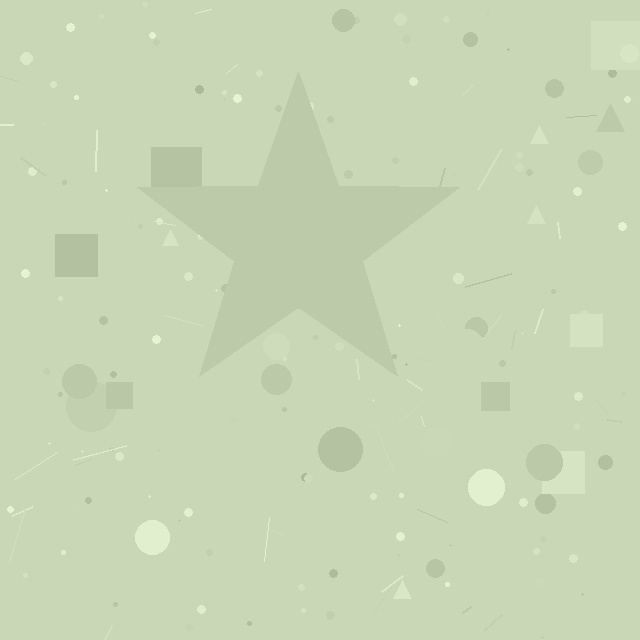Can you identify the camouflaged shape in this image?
The camouflaged shape is a star.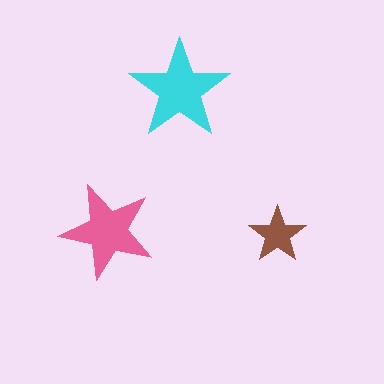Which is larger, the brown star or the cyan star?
The cyan one.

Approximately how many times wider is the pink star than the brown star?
About 1.5 times wider.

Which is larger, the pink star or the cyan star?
The cyan one.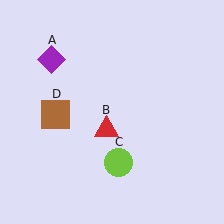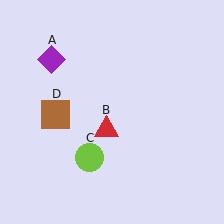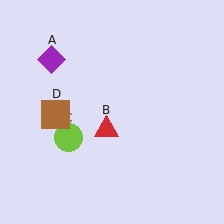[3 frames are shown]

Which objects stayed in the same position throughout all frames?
Purple diamond (object A) and red triangle (object B) and brown square (object D) remained stationary.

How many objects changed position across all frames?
1 object changed position: lime circle (object C).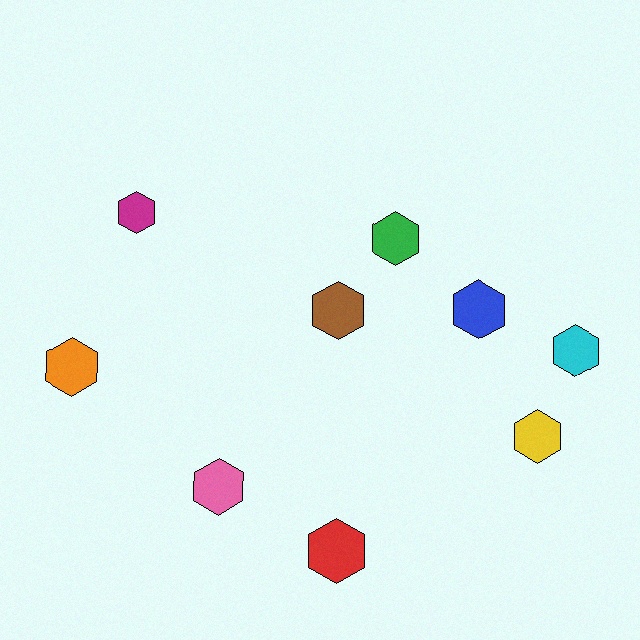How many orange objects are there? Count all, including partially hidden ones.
There is 1 orange object.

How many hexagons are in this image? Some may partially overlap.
There are 9 hexagons.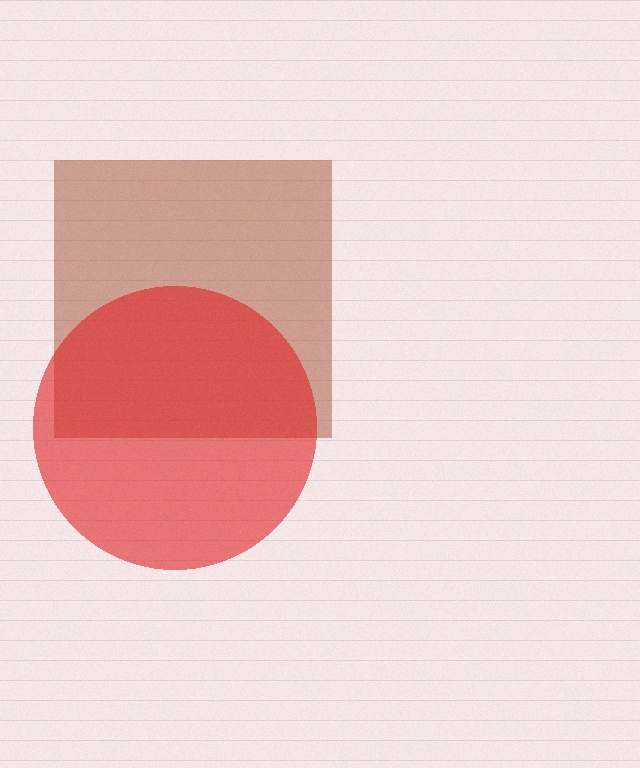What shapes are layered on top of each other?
The layered shapes are: a brown square, a red circle.